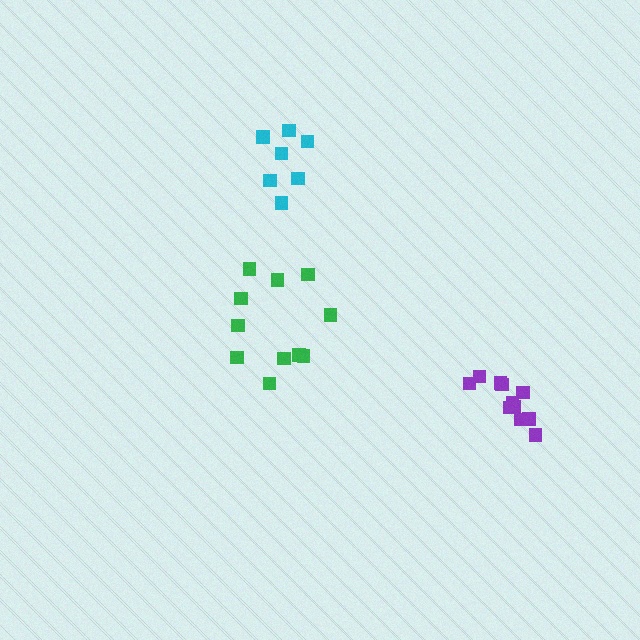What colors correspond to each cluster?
The clusters are colored: green, purple, cyan.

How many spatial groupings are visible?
There are 3 spatial groupings.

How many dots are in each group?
Group 1: 11 dots, Group 2: 11 dots, Group 3: 7 dots (29 total).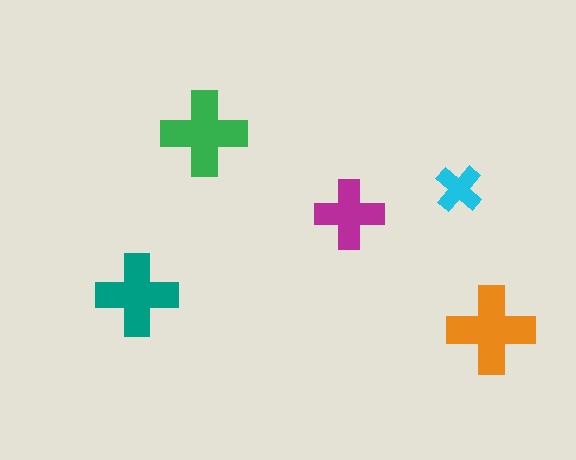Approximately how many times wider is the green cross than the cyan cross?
About 2 times wider.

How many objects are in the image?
There are 5 objects in the image.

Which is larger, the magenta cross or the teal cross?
The teal one.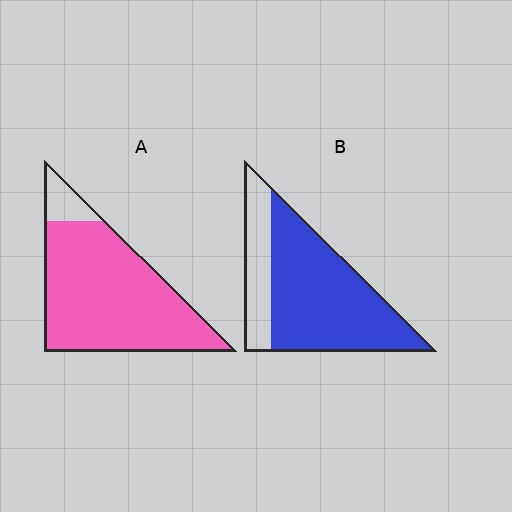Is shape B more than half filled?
Yes.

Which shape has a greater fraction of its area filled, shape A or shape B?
Shape A.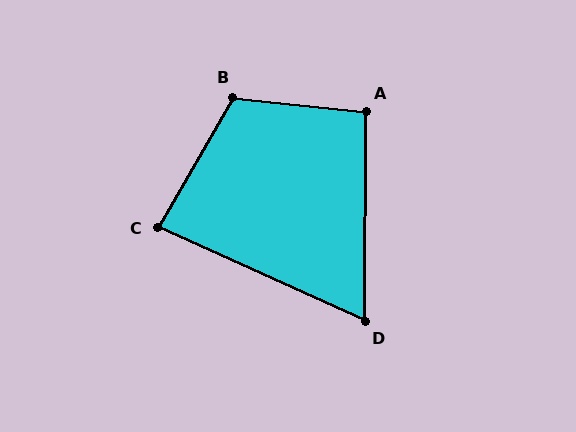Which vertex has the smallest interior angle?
D, at approximately 66 degrees.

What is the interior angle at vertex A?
Approximately 95 degrees (obtuse).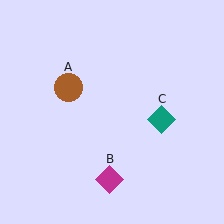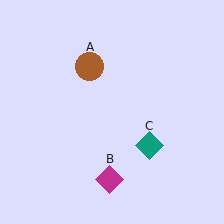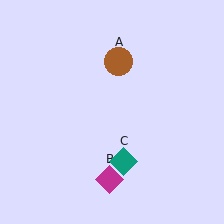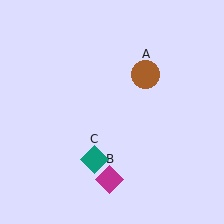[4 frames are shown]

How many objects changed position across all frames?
2 objects changed position: brown circle (object A), teal diamond (object C).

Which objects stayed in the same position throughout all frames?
Magenta diamond (object B) remained stationary.